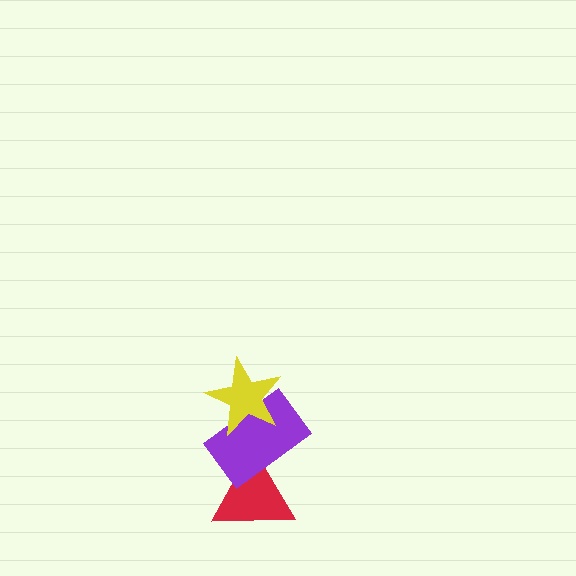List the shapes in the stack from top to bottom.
From top to bottom: the yellow star, the purple rectangle, the red triangle.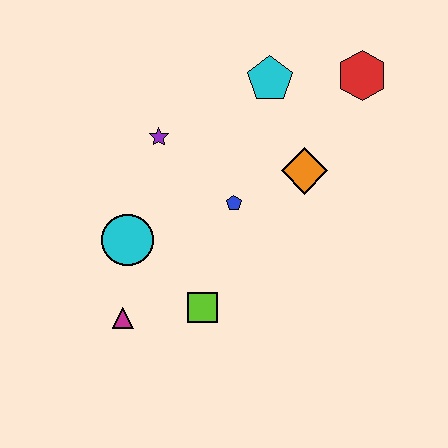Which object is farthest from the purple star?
The red hexagon is farthest from the purple star.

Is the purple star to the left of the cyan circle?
No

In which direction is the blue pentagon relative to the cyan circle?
The blue pentagon is to the right of the cyan circle.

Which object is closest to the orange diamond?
The blue pentagon is closest to the orange diamond.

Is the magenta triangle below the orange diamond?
Yes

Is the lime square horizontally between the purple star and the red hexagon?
Yes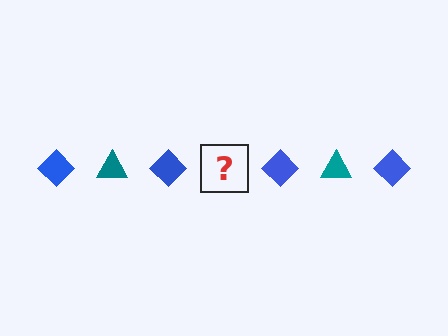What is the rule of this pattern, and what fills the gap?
The rule is that the pattern alternates between blue diamond and teal triangle. The gap should be filled with a teal triangle.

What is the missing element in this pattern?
The missing element is a teal triangle.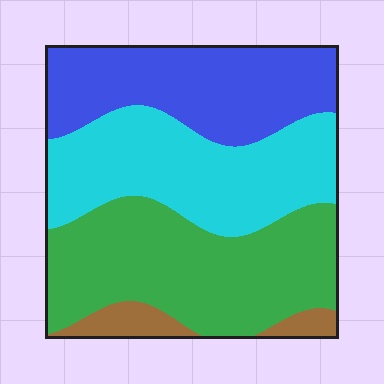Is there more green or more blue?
Green.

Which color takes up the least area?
Brown, at roughly 5%.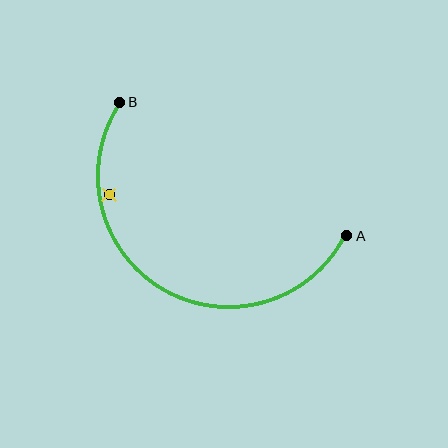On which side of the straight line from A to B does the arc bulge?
The arc bulges below the straight line connecting A and B.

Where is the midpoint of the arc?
The arc midpoint is the point on the curve farthest from the straight line joining A and B. It sits below that line.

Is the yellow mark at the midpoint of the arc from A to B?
No — the yellow mark does not lie on the arc at all. It sits slightly inside the curve.